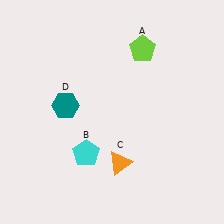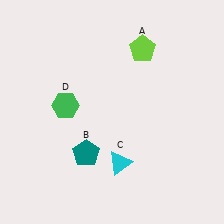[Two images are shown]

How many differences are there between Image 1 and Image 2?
There are 3 differences between the two images.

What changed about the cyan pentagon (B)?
In Image 1, B is cyan. In Image 2, it changed to teal.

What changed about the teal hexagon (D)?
In Image 1, D is teal. In Image 2, it changed to green.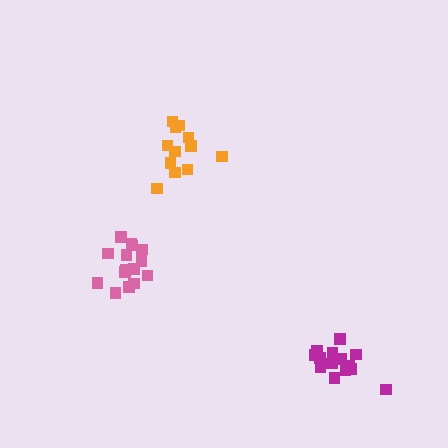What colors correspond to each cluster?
The clusters are colored: orange, magenta, pink.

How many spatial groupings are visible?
There are 3 spatial groupings.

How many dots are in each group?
Group 1: 12 dots, Group 2: 14 dots, Group 3: 15 dots (41 total).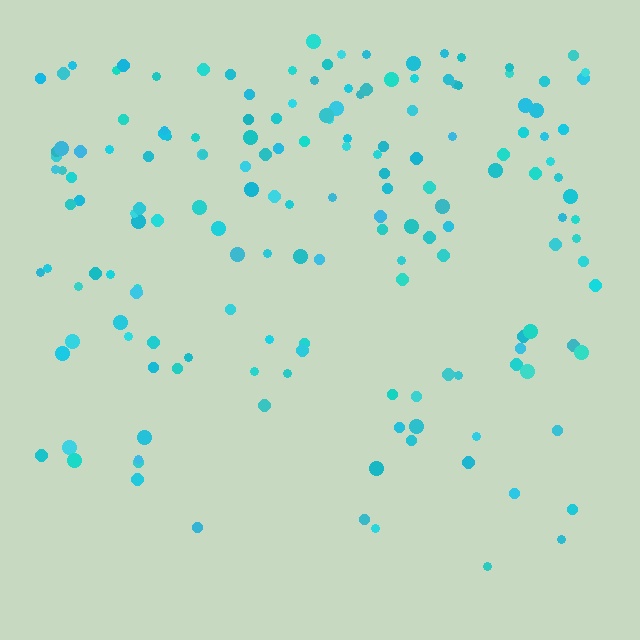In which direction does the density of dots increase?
From bottom to top, with the top side densest.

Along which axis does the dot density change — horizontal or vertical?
Vertical.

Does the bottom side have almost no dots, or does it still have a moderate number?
Still a moderate number, just noticeably fewer than the top.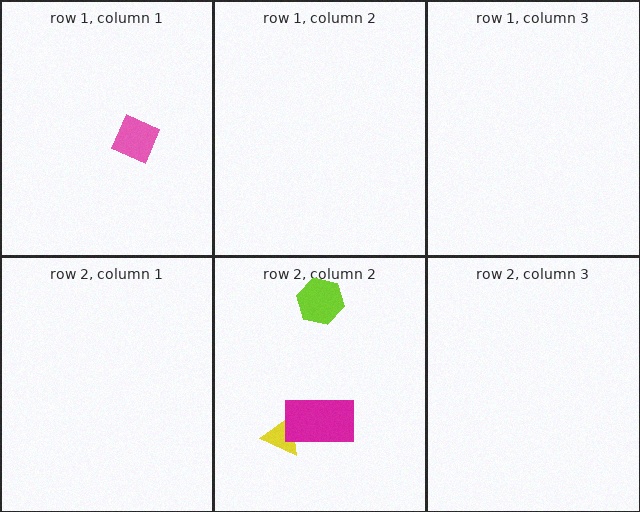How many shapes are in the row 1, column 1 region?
1.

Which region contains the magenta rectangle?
The row 2, column 2 region.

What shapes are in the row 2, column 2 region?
The lime hexagon, the yellow triangle, the magenta rectangle.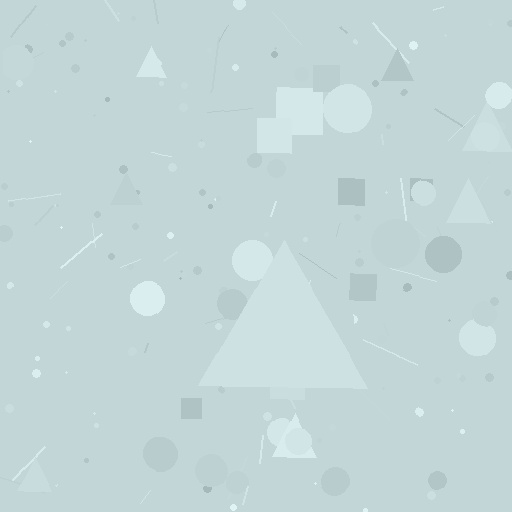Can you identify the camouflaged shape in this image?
The camouflaged shape is a triangle.